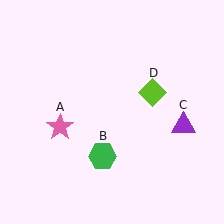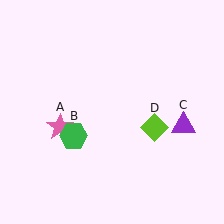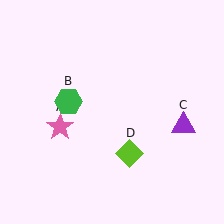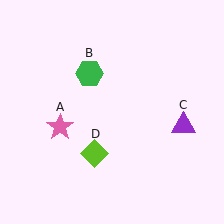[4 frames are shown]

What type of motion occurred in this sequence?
The green hexagon (object B), lime diamond (object D) rotated clockwise around the center of the scene.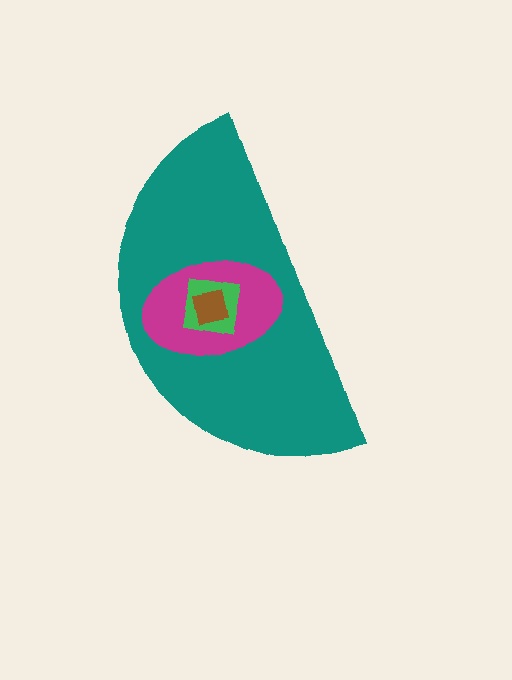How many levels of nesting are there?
4.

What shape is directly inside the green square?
The brown square.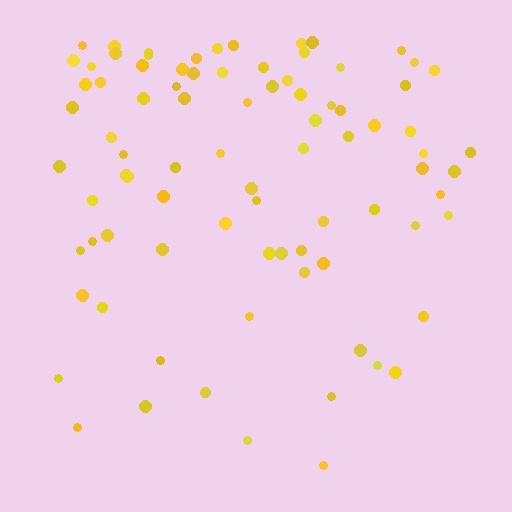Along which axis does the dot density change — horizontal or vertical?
Vertical.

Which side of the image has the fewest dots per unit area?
The bottom.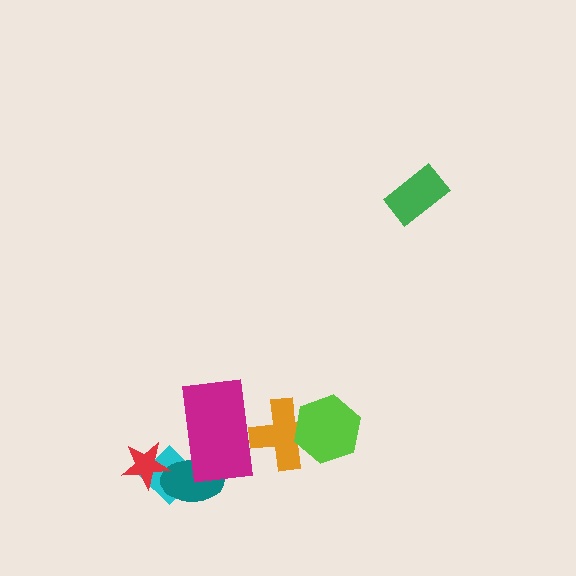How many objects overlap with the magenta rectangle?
3 objects overlap with the magenta rectangle.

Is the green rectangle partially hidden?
No, no other shape covers it.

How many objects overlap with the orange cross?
2 objects overlap with the orange cross.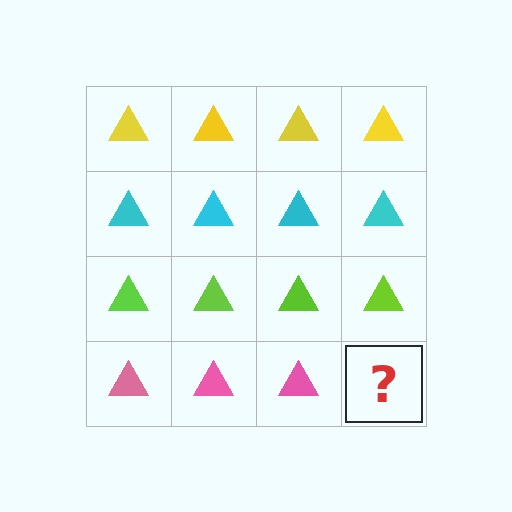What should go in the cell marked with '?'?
The missing cell should contain a pink triangle.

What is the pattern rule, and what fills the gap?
The rule is that each row has a consistent color. The gap should be filled with a pink triangle.